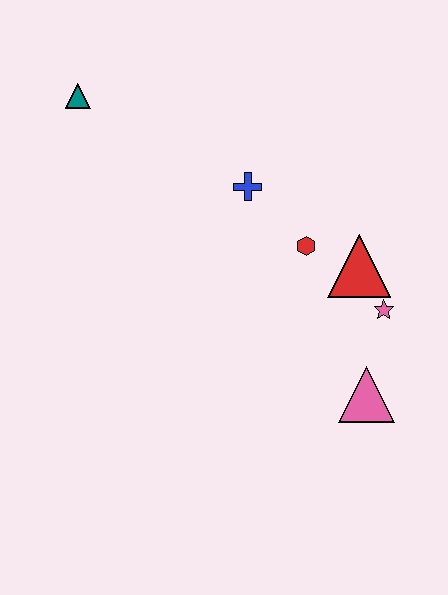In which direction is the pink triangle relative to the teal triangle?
The pink triangle is below the teal triangle.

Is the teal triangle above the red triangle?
Yes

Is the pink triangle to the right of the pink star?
No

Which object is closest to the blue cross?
The red hexagon is closest to the blue cross.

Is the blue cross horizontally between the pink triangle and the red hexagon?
No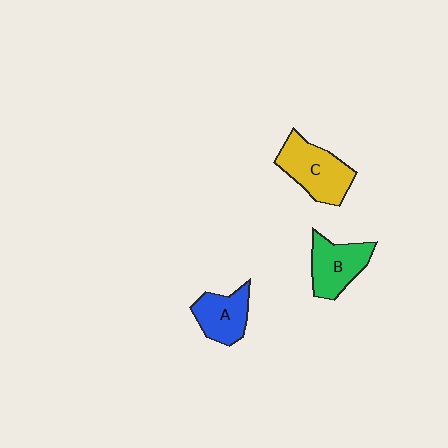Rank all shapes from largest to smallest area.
From largest to smallest: C (yellow), B (green), A (blue).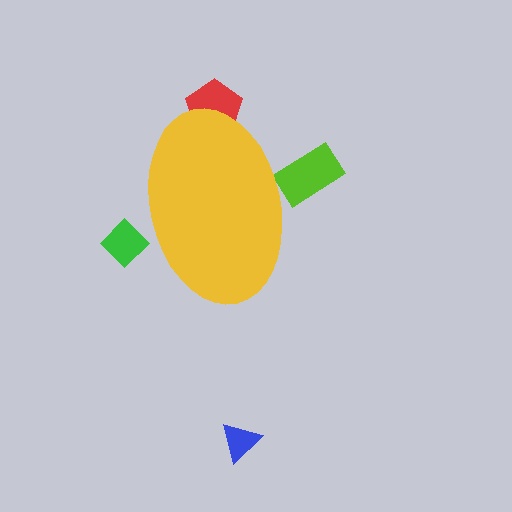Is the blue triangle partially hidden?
No, the blue triangle is fully visible.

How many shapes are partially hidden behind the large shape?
3 shapes are partially hidden.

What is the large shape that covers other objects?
A yellow ellipse.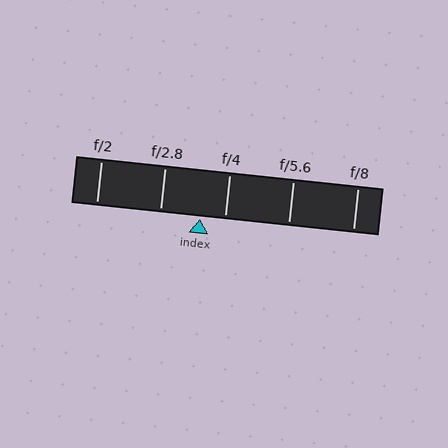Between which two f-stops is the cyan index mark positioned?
The index mark is between f/2.8 and f/4.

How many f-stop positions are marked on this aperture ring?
There are 5 f-stop positions marked.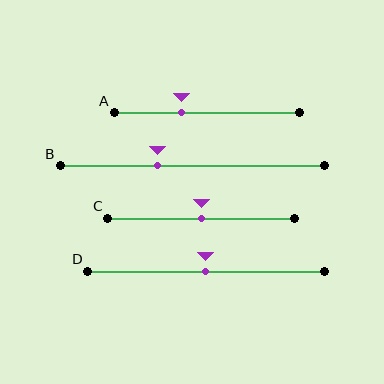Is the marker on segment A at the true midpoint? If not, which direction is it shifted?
No, the marker on segment A is shifted to the left by about 13% of the segment length.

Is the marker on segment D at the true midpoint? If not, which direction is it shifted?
Yes, the marker on segment D is at the true midpoint.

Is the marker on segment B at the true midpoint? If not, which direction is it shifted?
No, the marker on segment B is shifted to the left by about 13% of the segment length.